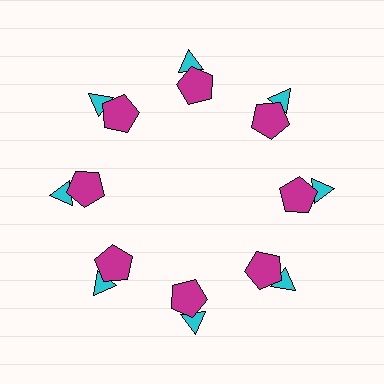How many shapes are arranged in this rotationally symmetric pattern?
There are 16 shapes, arranged in 8 groups of 2.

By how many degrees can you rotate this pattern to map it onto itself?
The pattern maps onto itself every 45 degrees of rotation.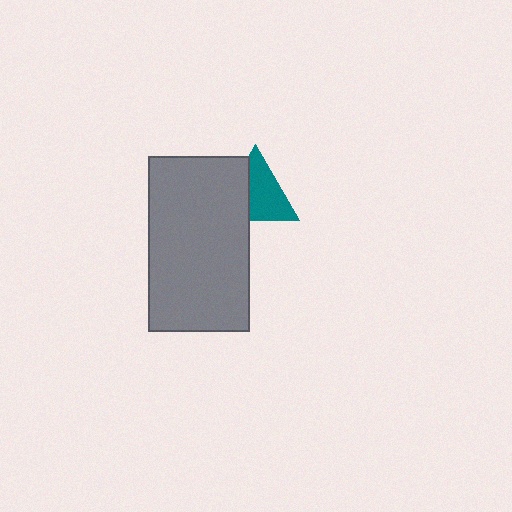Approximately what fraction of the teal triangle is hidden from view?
Roughly 38% of the teal triangle is hidden behind the gray rectangle.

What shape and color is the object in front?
The object in front is a gray rectangle.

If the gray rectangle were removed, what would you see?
You would see the complete teal triangle.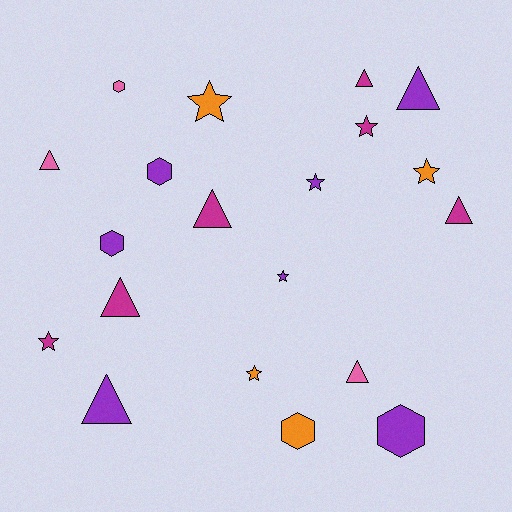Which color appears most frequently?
Purple, with 7 objects.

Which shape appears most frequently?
Triangle, with 8 objects.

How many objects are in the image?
There are 20 objects.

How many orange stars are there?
There are 3 orange stars.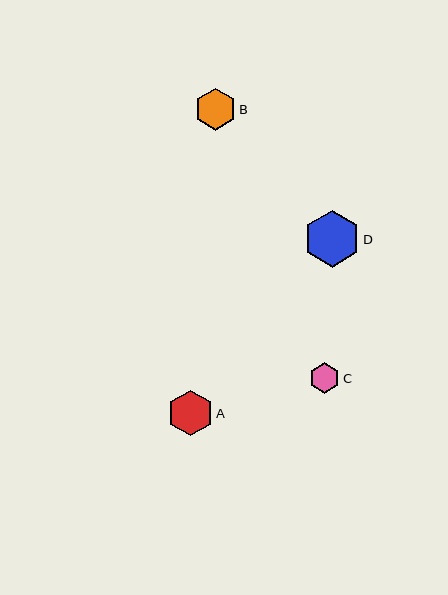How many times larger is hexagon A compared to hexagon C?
Hexagon A is approximately 1.5 times the size of hexagon C.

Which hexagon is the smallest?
Hexagon C is the smallest with a size of approximately 31 pixels.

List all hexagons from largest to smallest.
From largest to smallest: D, A, B, C.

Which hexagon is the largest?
Hexagon D is the largest with a size of approximately 56 pixels.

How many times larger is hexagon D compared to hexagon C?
Hexagon D is approximately 1.8 times the size of hexagon C.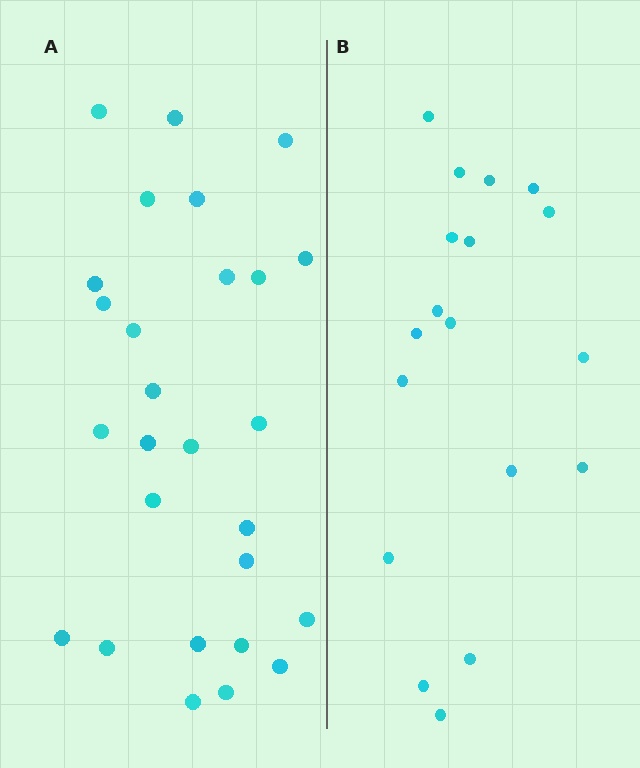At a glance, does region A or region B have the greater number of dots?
Region A (the left region) has more dots.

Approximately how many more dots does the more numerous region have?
Region A has roughly 8 or so more dots than region B.